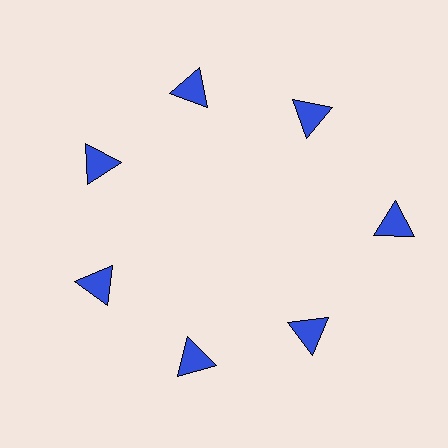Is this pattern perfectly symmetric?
No. The 7 blue triangles are arranged in a ring, but one element near the 3 o'clock position is pushed outward from the center, breaking the 7-fold rotational symmetry.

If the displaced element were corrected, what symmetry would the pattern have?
It would have 7-fold rotational symmetry — the pattern would map onto itself every 51 degrees.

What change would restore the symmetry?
The symmetry would be restored by moving it inward, back onto the ring so that all 7 triangles sit at equal angles and equal distance from the center.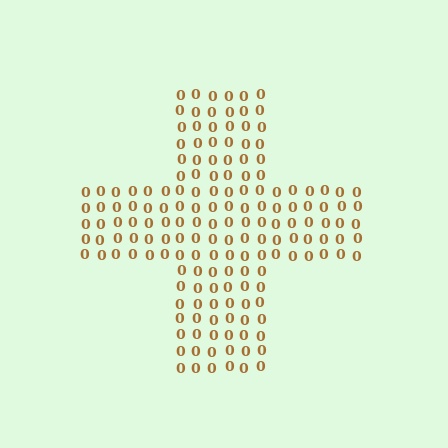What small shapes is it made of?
It is made of small digit 0's.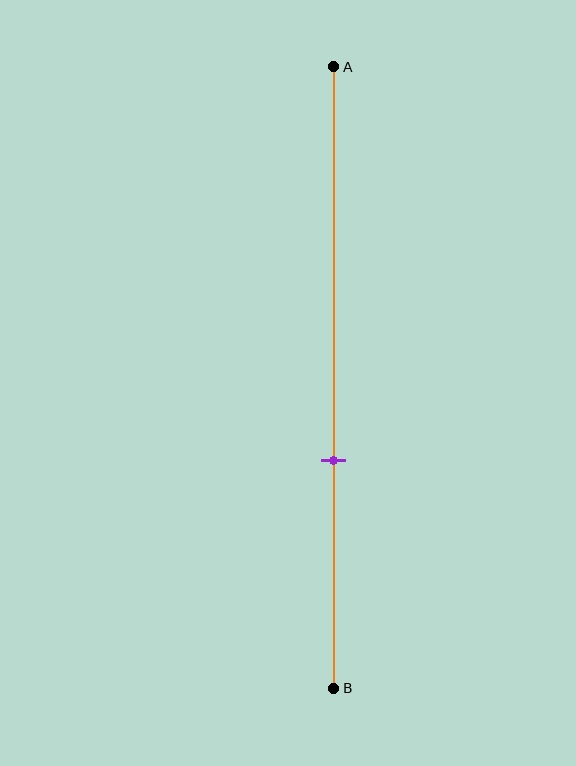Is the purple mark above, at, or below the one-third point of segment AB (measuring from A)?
The purple mark is below the one-third point of segment AB.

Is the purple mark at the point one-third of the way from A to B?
No, the mark is at about 65% from A, not at the 33% one-third point.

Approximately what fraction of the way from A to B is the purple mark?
The purple mark is approximately 65% of the way from A to B.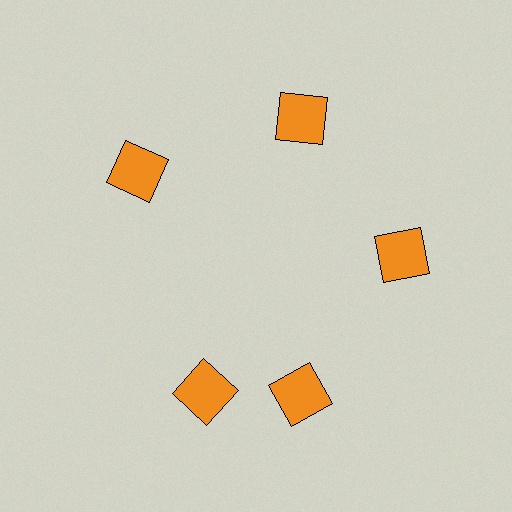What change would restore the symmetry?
The symmetry would be restored by rotating it back into even spacing with its neighbors so that all 5 squares sit at equal angles and equal distance from the center.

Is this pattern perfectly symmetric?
No. The 5 orange squares are arranged in a ring, but one element near the 8 o'clock position is rotated out of alignment along the ring, breaking the 5-fold rotational symmetry.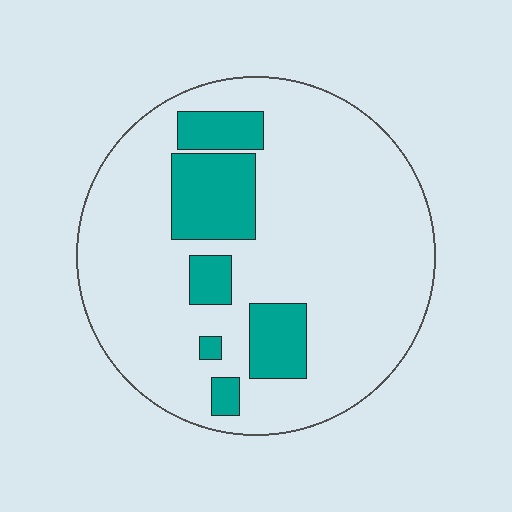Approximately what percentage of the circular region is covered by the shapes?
Approximately 20%.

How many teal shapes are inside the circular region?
6.